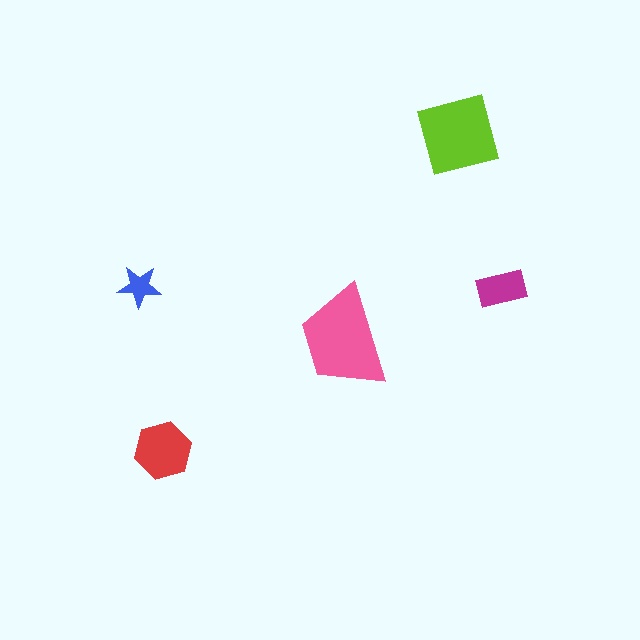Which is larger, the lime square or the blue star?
The lime square.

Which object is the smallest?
The blue star.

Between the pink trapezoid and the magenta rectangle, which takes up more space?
The pink trapezoid.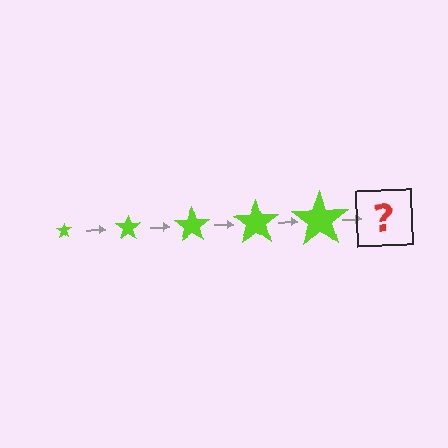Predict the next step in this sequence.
The next step is a lime star, larger than the previous one.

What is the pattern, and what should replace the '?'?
The pattern is that the star gets progressively larger each step. The '?' should be a lime star, larger than the previous one.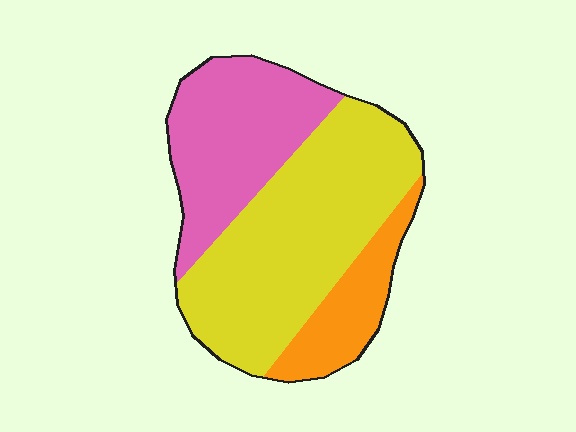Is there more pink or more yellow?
Yellow.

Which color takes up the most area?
Yellow, at roughly 50%.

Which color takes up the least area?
Orange, at roughly 15%.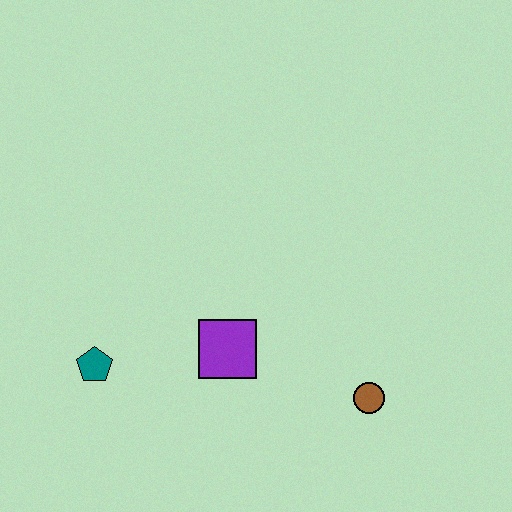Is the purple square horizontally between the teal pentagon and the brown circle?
Yes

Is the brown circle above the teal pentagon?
No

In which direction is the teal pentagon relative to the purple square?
The teal pentagon is to the left of the purple square.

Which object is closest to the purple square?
The teal pentagon is closest to the purple square.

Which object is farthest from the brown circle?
The teal pentagon is farthest from the brown circle.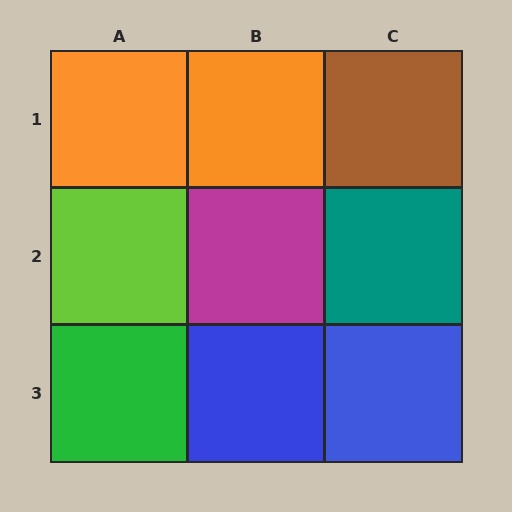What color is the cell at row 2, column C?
Teal.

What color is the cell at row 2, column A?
Lime.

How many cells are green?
1 cell is green.